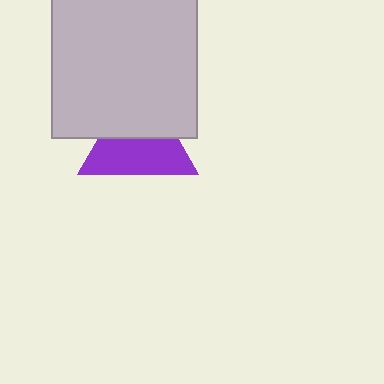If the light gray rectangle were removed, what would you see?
You would see the complete purple triangle.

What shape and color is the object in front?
The object in front is a light gray rectangle.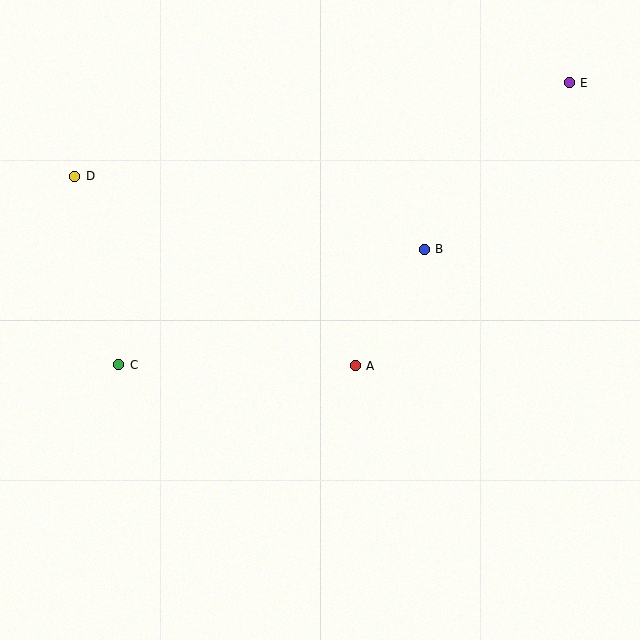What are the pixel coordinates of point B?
Point B is at (424, 249).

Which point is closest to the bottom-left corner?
Point C is closest to the bottom-left corner.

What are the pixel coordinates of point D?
Point D is at (75, 176).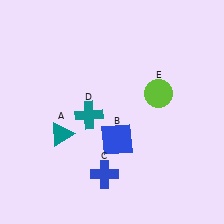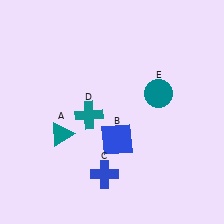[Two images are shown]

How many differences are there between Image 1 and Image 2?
There is 1 difference between the two images.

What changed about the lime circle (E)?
In Image 1, E is lime. In Image 2, it changed to teal.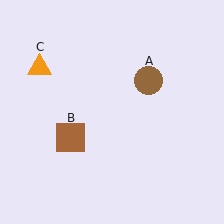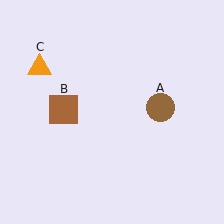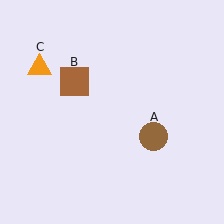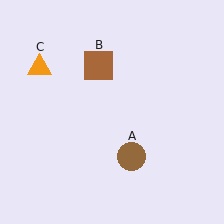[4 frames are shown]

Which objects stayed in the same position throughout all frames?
Orange triangle (object C) remained stationary.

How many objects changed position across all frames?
2 objects changed position: brown circle (object A), brown square (object B).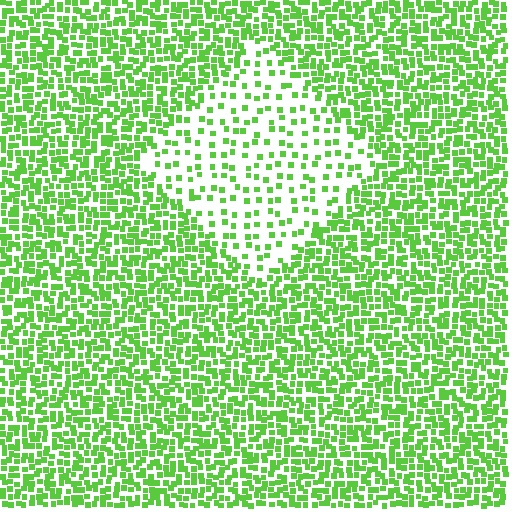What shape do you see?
I see a diamond.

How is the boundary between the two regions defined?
The boundary is defined by a change in element density (approximately 2.6x ratio). All elements are the same color, size, and shape.